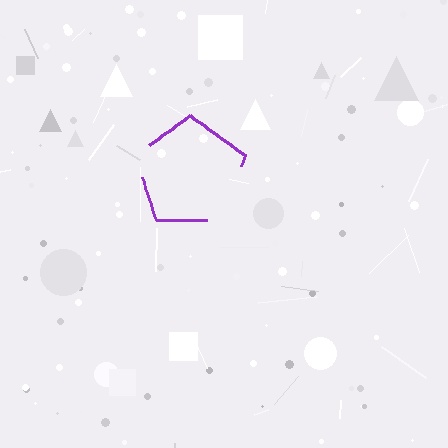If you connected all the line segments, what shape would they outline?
They would outline a pentagon.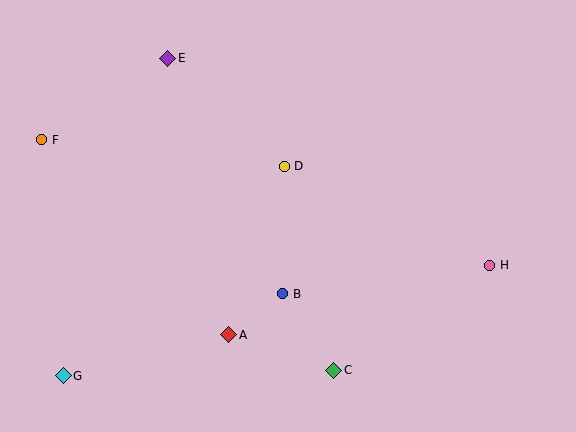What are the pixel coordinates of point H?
Point H is at (490, 265).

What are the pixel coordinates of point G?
Point G is at (63, 376).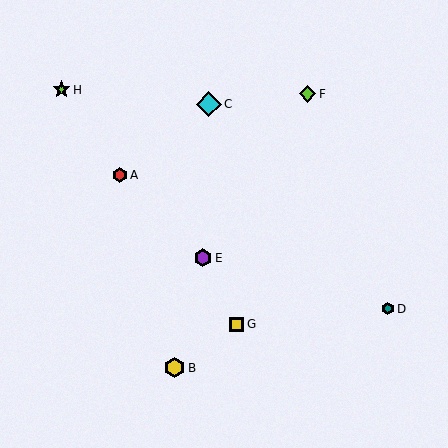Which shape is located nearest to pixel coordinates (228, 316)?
The yellow square (labeled G) at (237, 324) is nearest to that location.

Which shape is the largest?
The cyan diamond (labeled C) is the largest.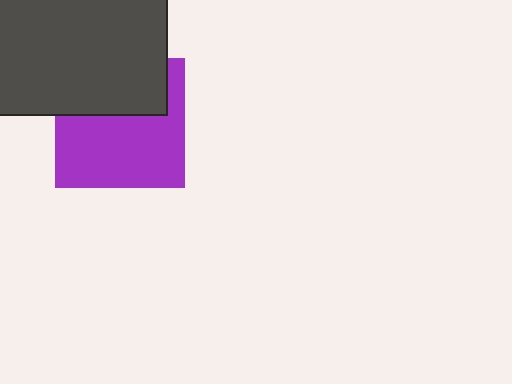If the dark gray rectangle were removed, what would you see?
You would see the complete purple square.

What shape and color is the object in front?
The object in front is a dark gray rectangle.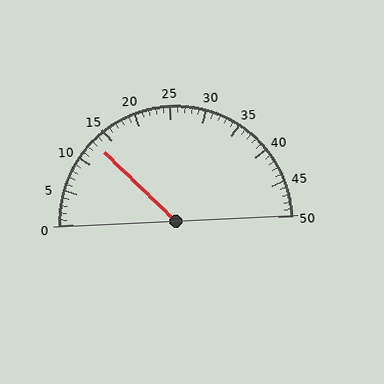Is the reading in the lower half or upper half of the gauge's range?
The reading is in the lower half of the range (0 to 50).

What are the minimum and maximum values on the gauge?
The gauge ranges from 0 to 50.